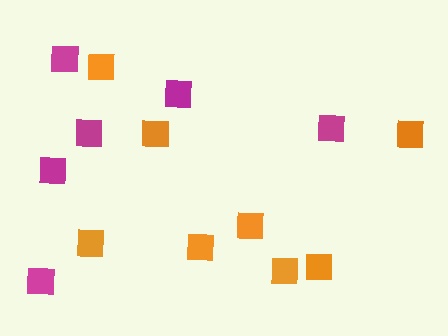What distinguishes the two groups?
There are 2 groups: one group of magenta squares (6) and one group of orange squares (8).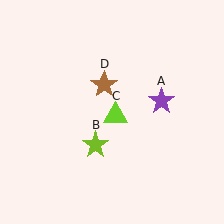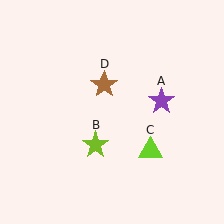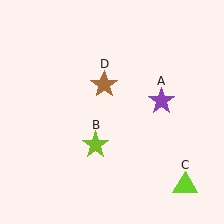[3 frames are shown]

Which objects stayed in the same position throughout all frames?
Purple star (object A) and lime star (object B) and brown star (object D) remained stationary.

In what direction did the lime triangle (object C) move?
The lime triangle (object C) moved down and to the right.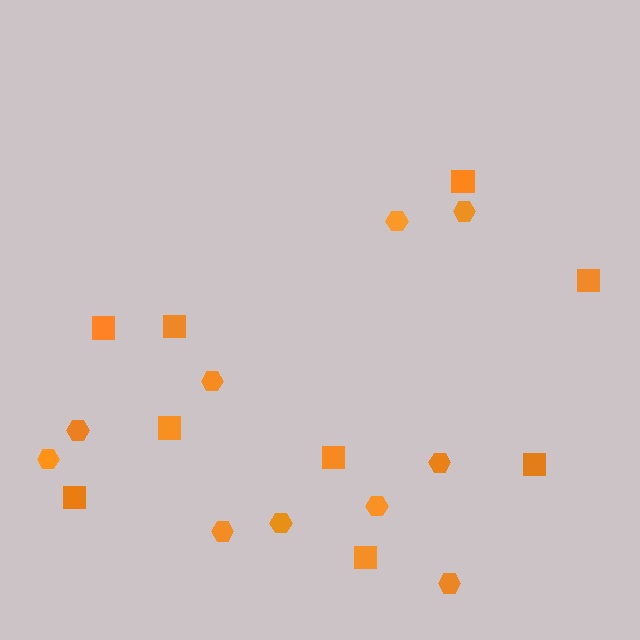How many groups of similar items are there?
There are 2 groups: one group of squares (9) and one group of hexagons (10).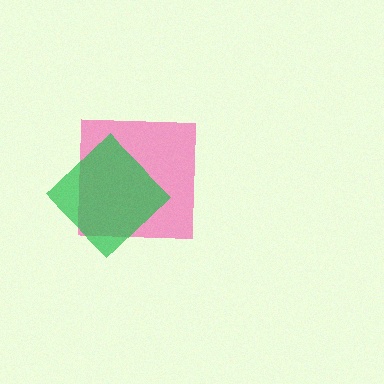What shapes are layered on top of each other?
The layered shapes are: a pink square, a green diamond.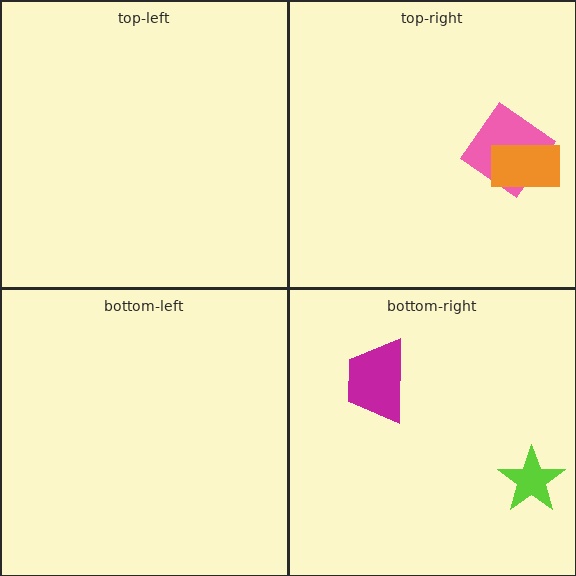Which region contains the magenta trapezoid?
The bottom-right region.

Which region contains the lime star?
The bottom-right region.